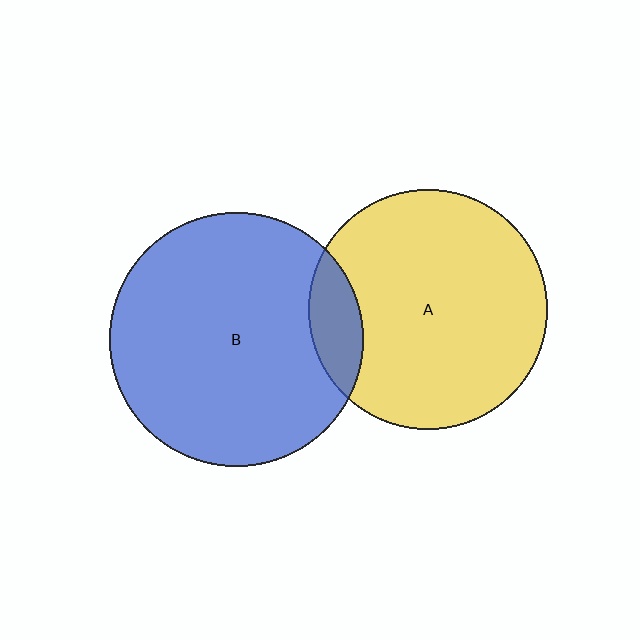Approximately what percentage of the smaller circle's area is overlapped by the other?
Approximately 10%.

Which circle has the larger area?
Circle B (blue).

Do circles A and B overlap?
Yes.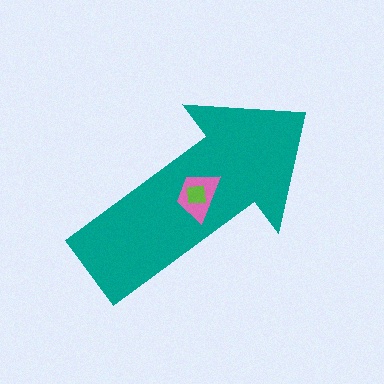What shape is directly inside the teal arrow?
The pink trapezoid.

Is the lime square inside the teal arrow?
Yes.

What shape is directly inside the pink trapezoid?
The lime square.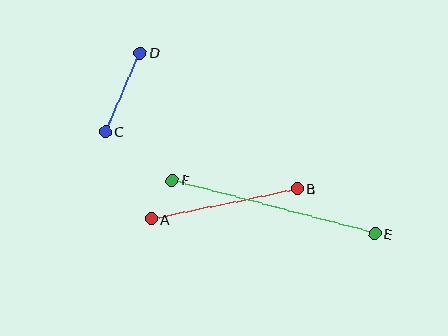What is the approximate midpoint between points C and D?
The midpoint is at approximately (123, 92) pixels.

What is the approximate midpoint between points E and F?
The midpoint is at approximately (273, 207) pixels.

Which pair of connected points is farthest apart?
Points E and F are farthest apart.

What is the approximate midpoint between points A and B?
The midpoint is at approximately (224, 204) pixels.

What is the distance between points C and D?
The distance is approximately 86 pixels.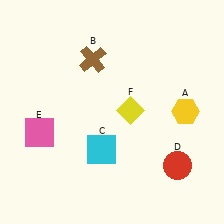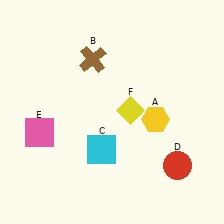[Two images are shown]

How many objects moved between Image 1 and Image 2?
1 object moved between the two images.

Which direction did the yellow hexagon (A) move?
The yellow hexagon (A) moved left.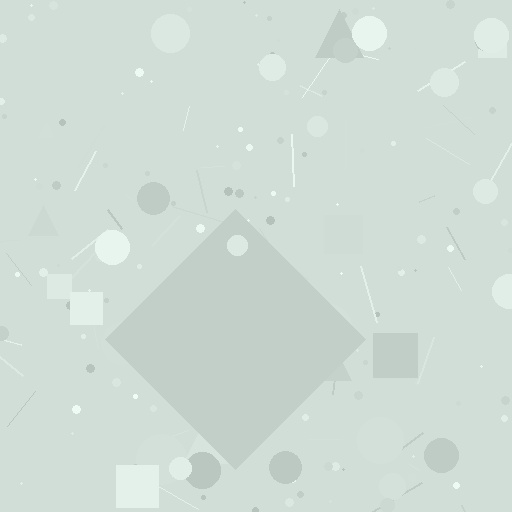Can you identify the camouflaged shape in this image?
The camouflaged shape is a diamond.